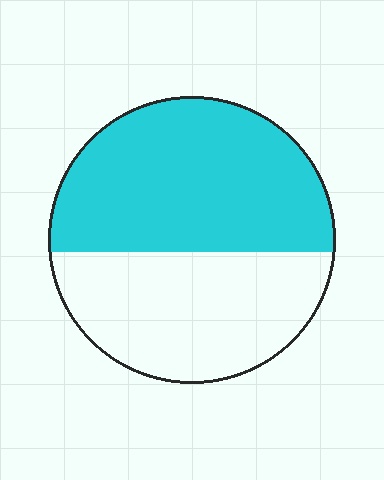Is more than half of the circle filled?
Yes.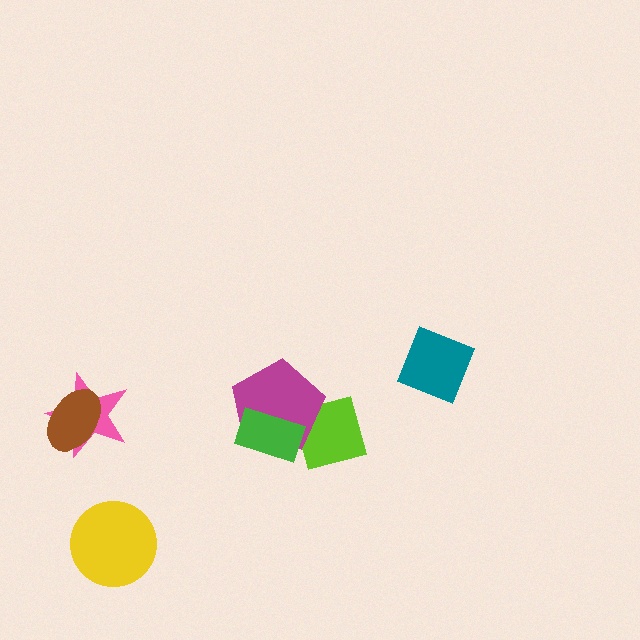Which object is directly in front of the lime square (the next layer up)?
The magenta pentagon is directly in front of the lime square.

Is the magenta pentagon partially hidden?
Yes, it is partially covered by another shape.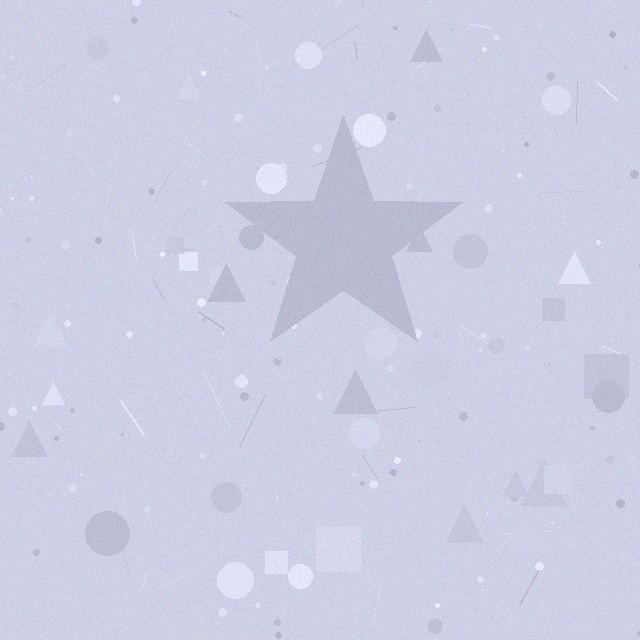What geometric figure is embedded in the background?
A star is embedded in the background.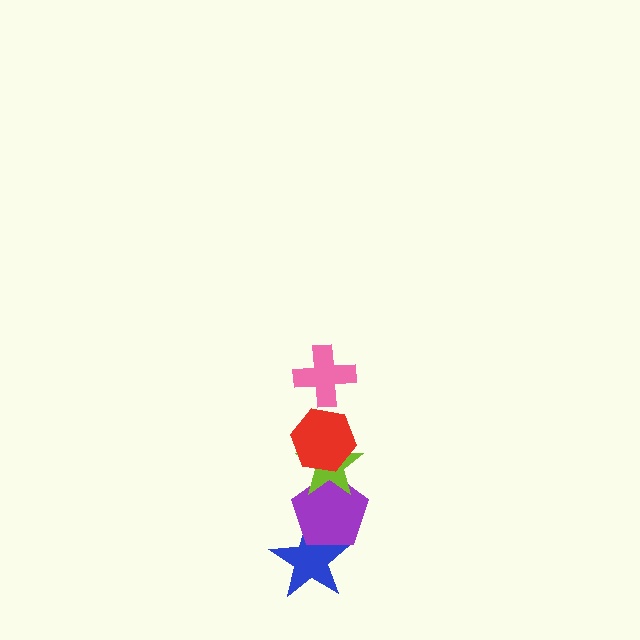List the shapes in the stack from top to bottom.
From top to bottom: the pink cross, the red hexagon, the lime star, the purple pentagon, the blue star.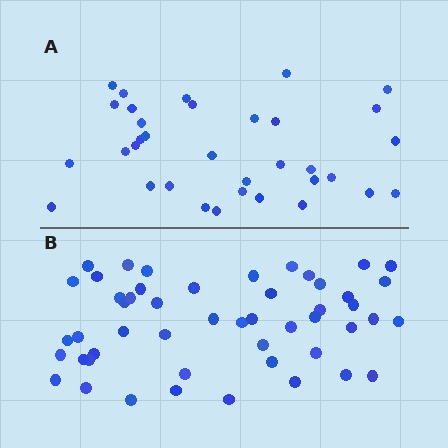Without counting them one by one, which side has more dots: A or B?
Region B (the bottom region) has more dots.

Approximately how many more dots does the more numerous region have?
Region B has approximately 15 more dots than region A.